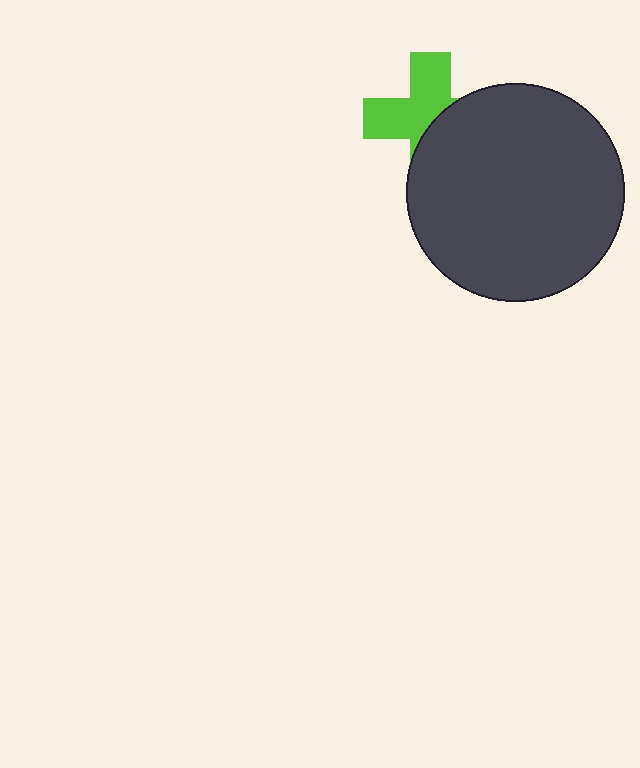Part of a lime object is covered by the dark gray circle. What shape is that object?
It is a cross.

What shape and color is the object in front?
The object in front is a dark gray circle.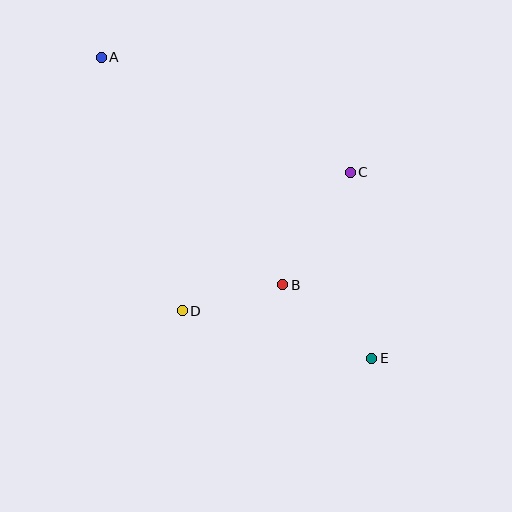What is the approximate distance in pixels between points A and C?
The distance between A and C is approximately 274 pixels.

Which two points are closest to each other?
Points B and D are closest to each other.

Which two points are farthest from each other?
Points A and E are farthest from each other.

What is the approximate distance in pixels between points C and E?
The distance between C and E is approximately 187 pixels.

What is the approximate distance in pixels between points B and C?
The distance between B and C is approximately 131 pixels.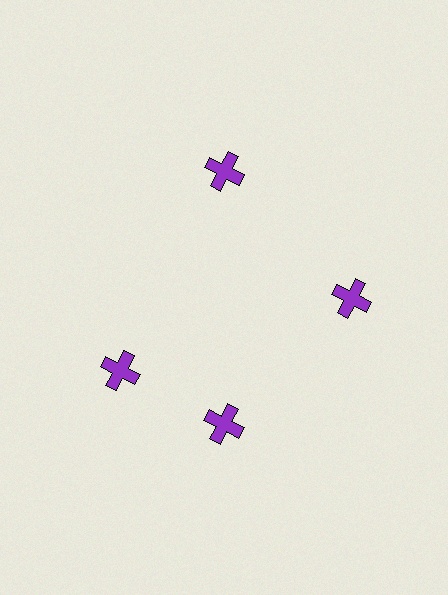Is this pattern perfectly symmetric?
No. The 4 purple crosses are arranged in a ring, but one element near the 9 o'clock position is rotated out of alignment along the ring, breaking the 4-fold rotational symmetry.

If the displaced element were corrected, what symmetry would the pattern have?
It would have 4-fold rotational symmetry — the pattern would map onto itself every 90 degrees.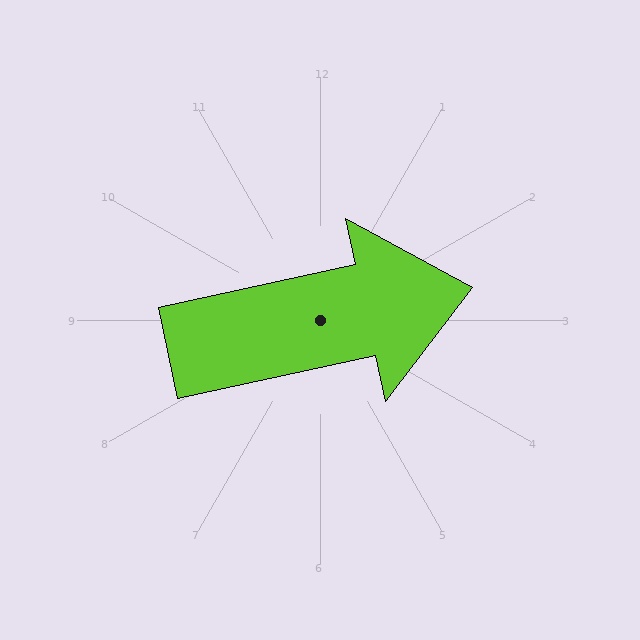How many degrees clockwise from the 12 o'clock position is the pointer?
Approximately 78 degrees.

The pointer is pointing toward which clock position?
Roughly 3 o'clock.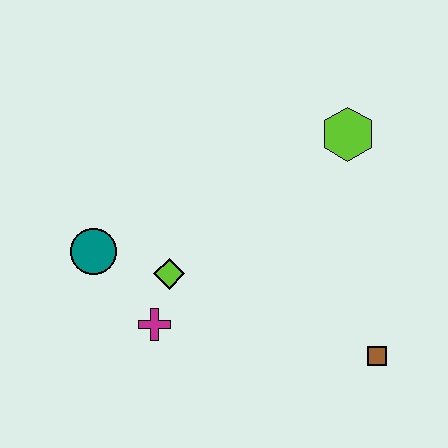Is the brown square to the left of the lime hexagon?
No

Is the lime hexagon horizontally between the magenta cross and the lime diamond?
No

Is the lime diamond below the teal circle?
Yes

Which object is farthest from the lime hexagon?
The teal circle is farthest from the lime hexagon.